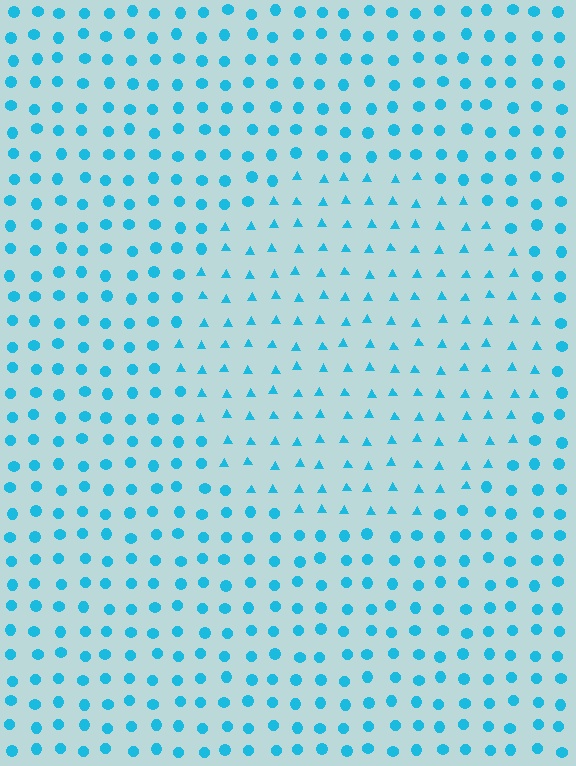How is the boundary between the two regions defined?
The boundary is defined by a change in element shape: triangles inside vs. circles outside. All elements share the same color and spacing.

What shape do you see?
I see a circle.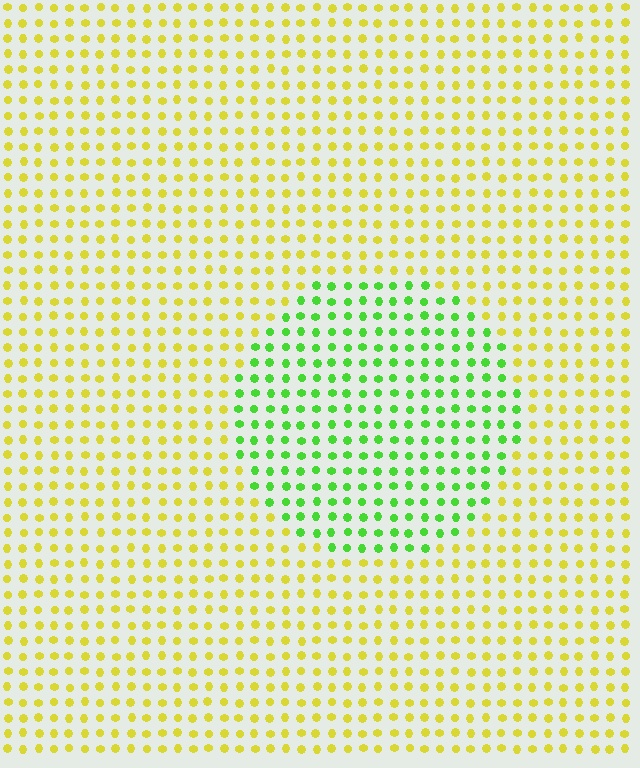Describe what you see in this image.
The image is filled with small yellow elements in a uniform arrangement. A circle-shaped region is visible where the elements are tinted to a slightly different hue, forming a subtle color boundary.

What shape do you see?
I see a circle.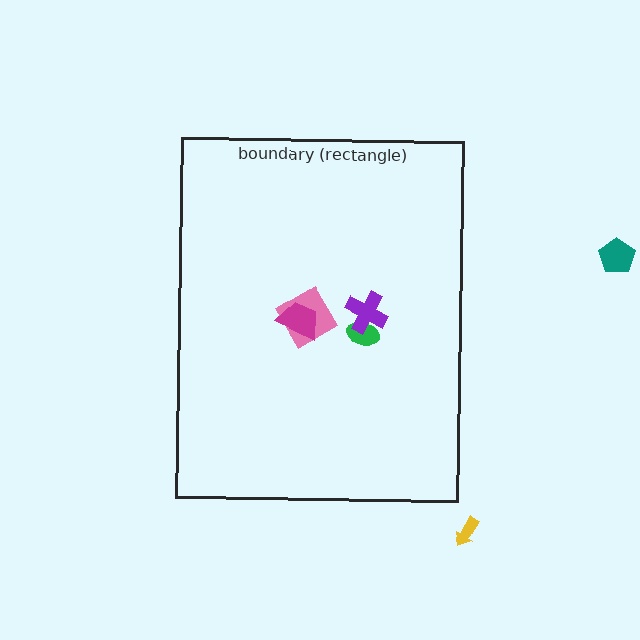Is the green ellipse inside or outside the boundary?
Inside.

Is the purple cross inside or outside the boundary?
Inside.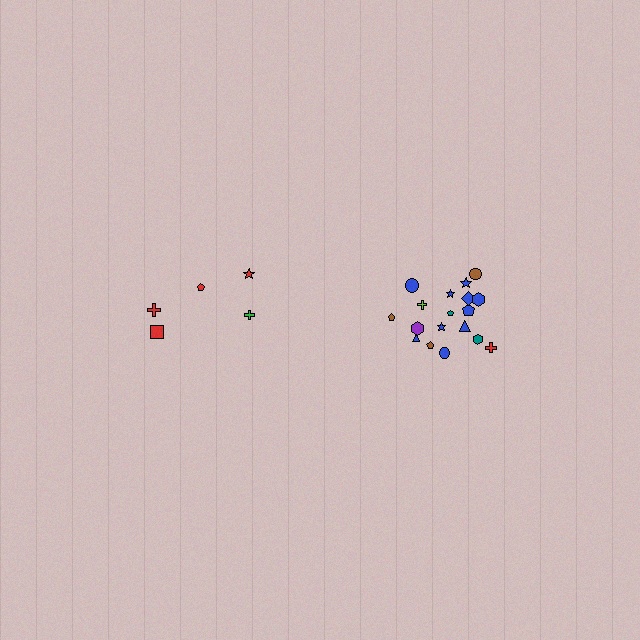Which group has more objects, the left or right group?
The right group.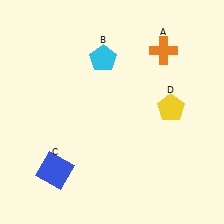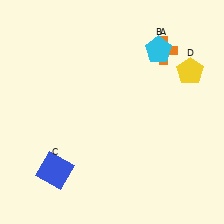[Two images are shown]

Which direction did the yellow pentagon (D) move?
The yellow pentagon (D) moved up.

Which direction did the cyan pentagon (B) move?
The cyan pentagon (B) moved right.